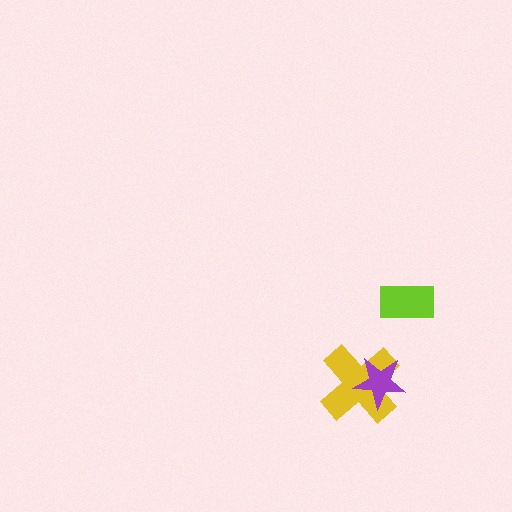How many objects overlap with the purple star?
1 object overlaps with the purple star.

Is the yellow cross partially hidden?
Yes, it is partially covered by another shape.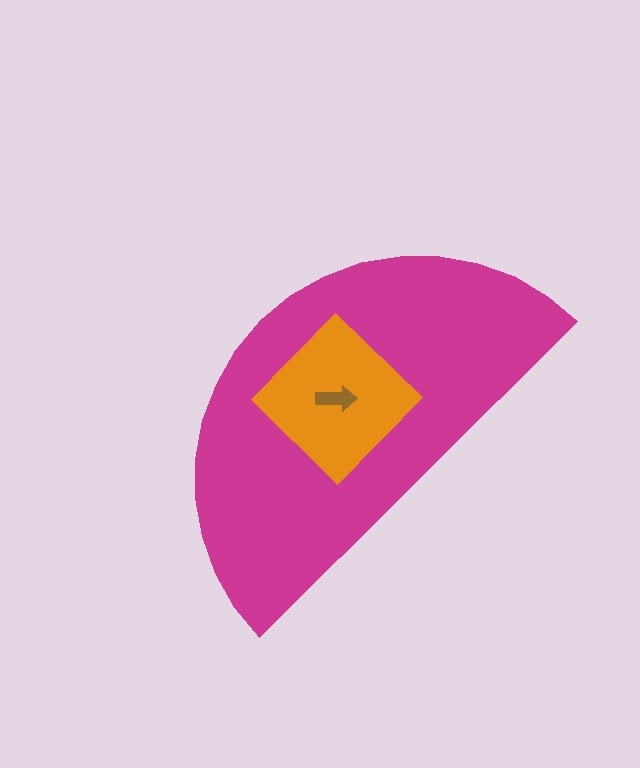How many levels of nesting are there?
3.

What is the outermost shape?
The magenta semicircle.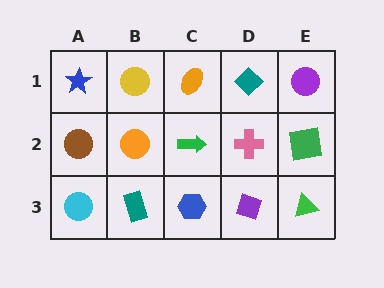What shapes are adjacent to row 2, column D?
A teal diamond (row 1, column D), a purple diamond (row 3, column D), a green arrow (row 2, column C), a green square (row 2, column E).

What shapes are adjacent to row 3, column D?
A pink cross (row 2, column D), a blue hexagon (row 3, column C), a green triangle (row 3, column E).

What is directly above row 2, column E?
A purple circle.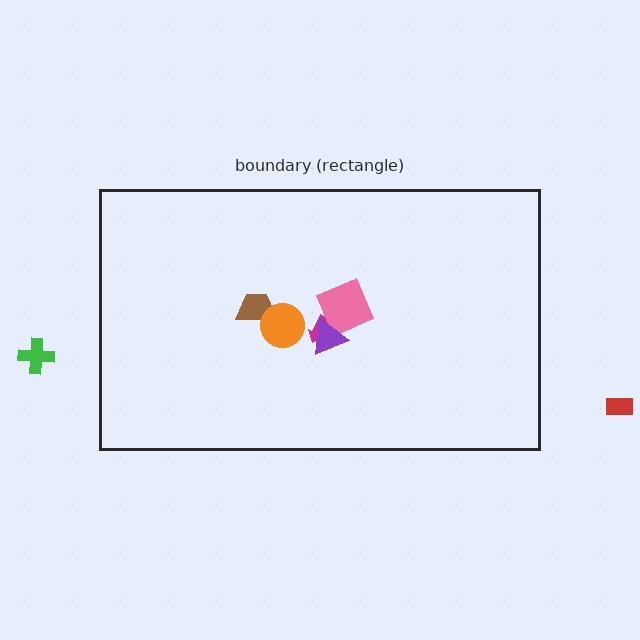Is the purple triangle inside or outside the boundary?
Inside.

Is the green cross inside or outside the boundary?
Outside.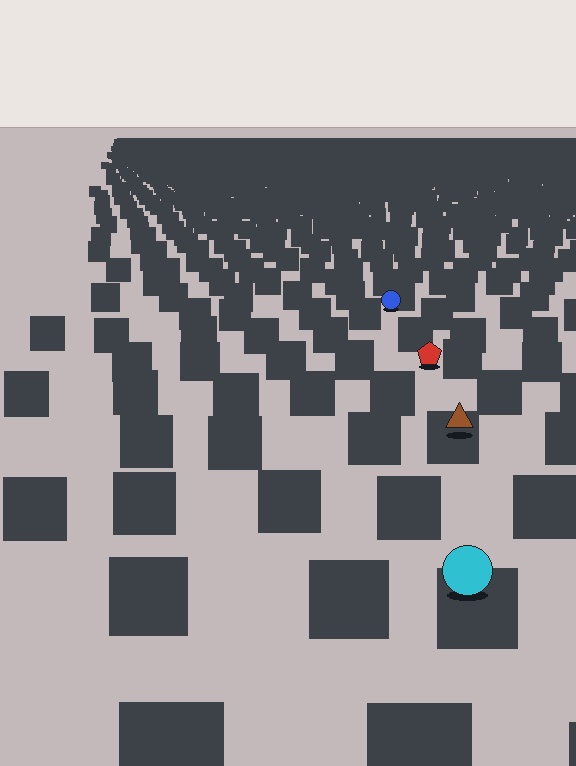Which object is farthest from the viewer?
The blue circle is farthest from the viewer. It appears smaller and the ground texture around it is denser.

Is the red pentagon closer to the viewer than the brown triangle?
No. The brown triangle is closer — you can tell from the texture gradient: the ground texture is coarser near it.